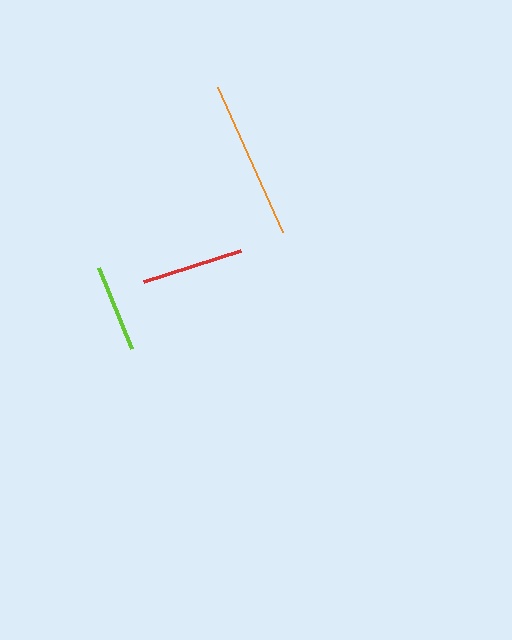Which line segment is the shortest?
The lime line is the shortest at approximately 87 pixels.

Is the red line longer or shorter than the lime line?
The red line is longer than the lime line.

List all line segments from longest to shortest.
From longest to shortest: orange, red, lime.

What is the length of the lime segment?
The lime segment is approximately 87 pixels long.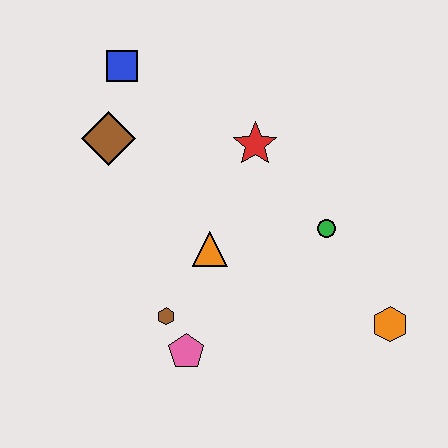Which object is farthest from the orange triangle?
The blue square is farthest from the orange triangle.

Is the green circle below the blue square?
Yes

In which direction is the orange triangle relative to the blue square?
The orange triangle is below the blue square.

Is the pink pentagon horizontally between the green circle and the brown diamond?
Yes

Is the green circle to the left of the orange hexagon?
Yes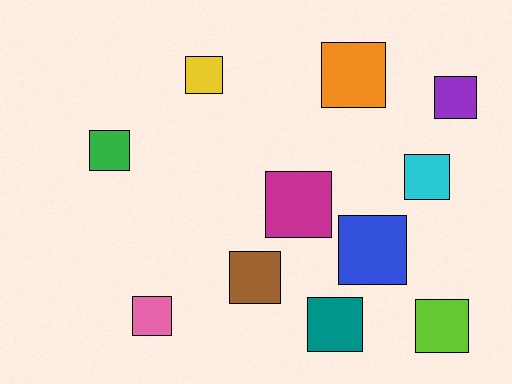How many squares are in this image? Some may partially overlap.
There are 11 squares.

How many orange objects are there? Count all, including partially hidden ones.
There is 1 orange object.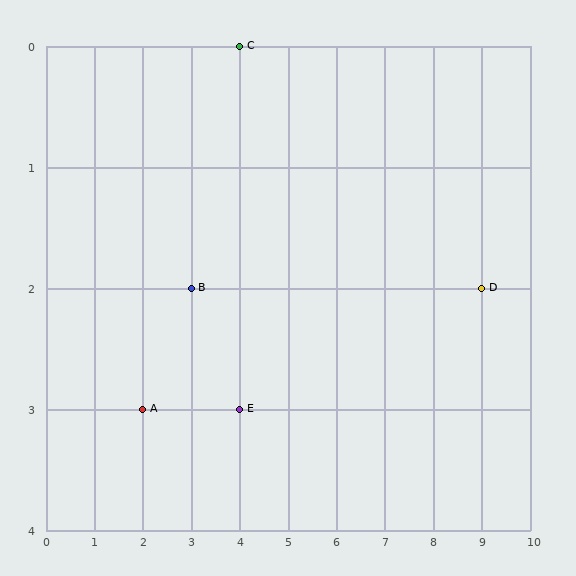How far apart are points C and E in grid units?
Points C and E are 3 rows apart.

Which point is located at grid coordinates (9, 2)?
Point D is at (9, 2).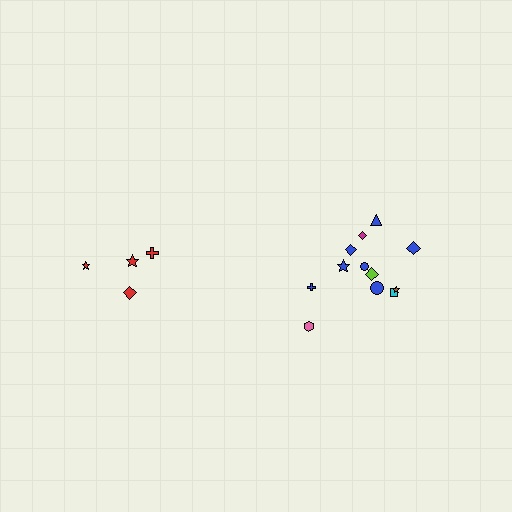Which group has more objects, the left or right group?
The right group.